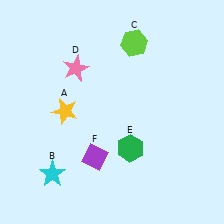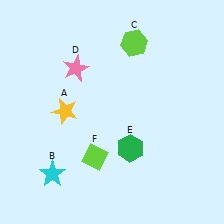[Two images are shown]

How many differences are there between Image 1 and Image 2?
There is 1 difference between the two images.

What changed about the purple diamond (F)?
In Image 1, F is purple. In Image 2, it changed to lime.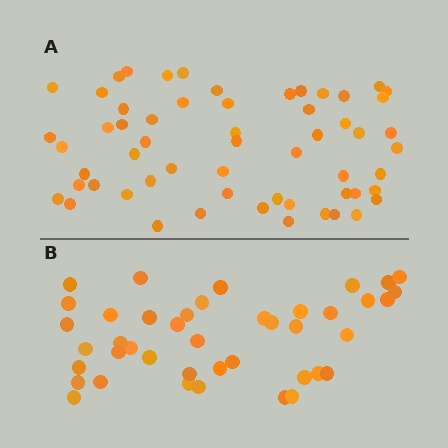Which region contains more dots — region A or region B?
Region A (the top region) has more dots.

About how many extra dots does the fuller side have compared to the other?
Region A has approximately 15 more dots than region B.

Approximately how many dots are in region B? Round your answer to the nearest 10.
About 40 dots. (The exact count is 42, which rounds to 40.)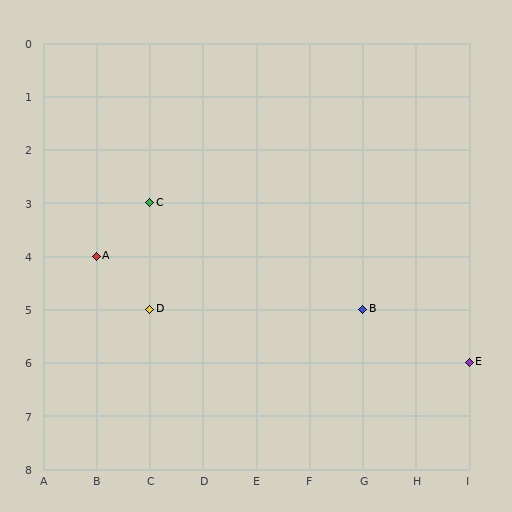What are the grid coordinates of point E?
Point E is at grid coordinates (I, 6).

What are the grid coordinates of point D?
Point D is at grid coordinates (C, 5).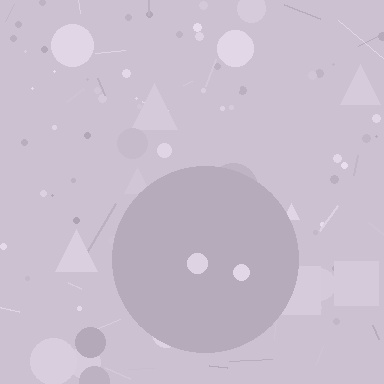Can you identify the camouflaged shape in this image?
The camouflaged shape is a circle.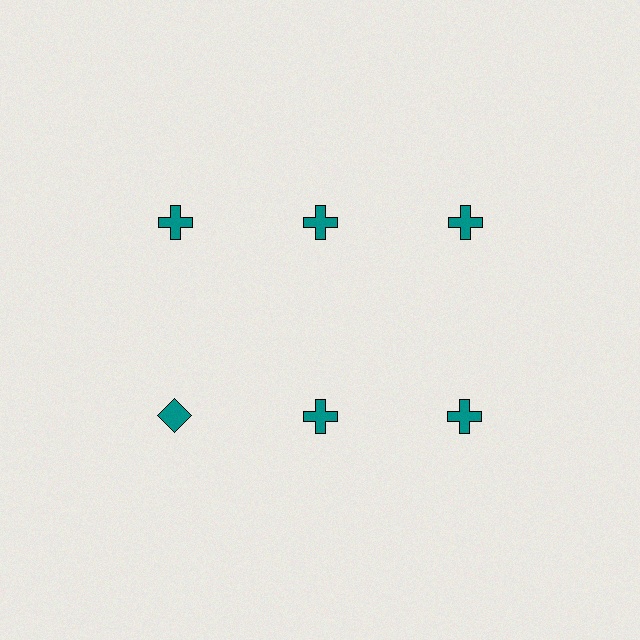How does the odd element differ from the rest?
It has a different shape: diamond instead of cross.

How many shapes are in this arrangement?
There are 6 shapes arranged in a grid pattern.